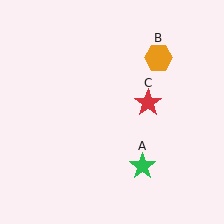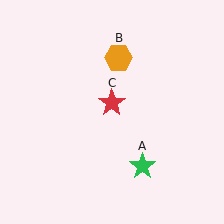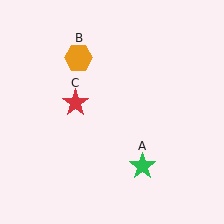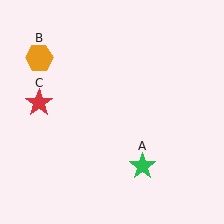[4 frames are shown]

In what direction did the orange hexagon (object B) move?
The orange hexagon (object B) moved left.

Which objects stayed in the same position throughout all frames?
Green star (object A) remained stationary.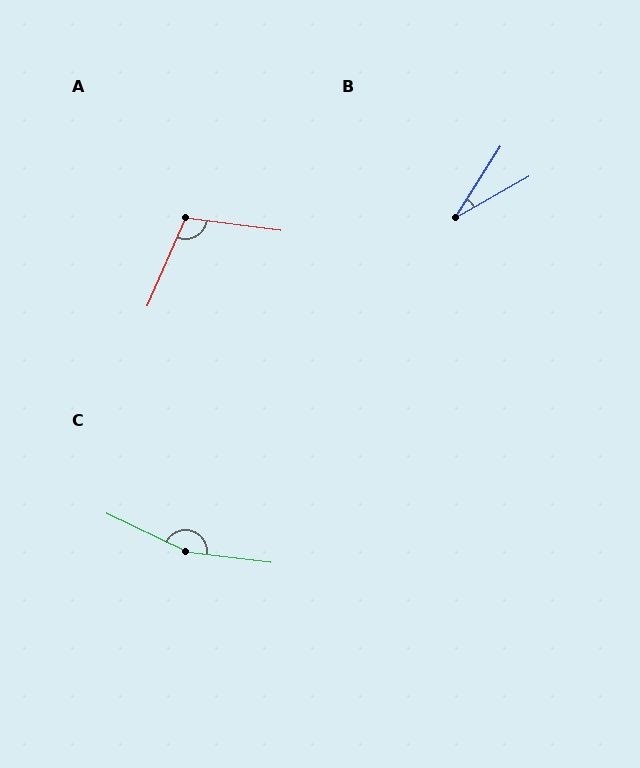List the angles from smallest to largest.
B (28°), A (106°), C (161°).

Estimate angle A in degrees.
Approximately 106 degrees.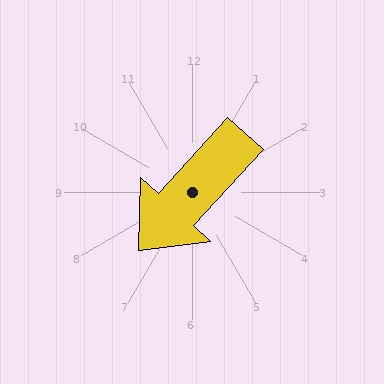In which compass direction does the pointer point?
Southwest.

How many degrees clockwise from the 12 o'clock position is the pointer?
Approximately 222 degrees.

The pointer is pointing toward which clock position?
Roughly 7 o'clock.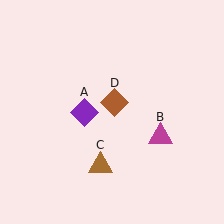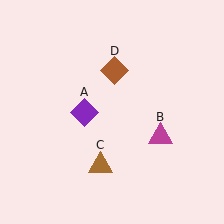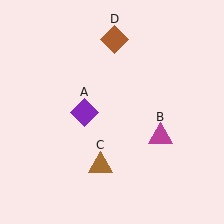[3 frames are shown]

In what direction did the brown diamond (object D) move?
The brown diamond (object D) moved up.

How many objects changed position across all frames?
1 object changed position: brown diamond (object D).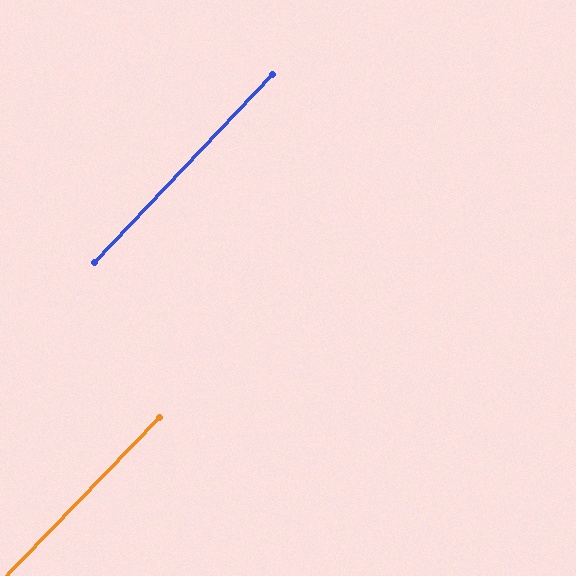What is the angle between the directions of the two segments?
Approximately 1 degree.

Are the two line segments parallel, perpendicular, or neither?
Parallel — their directions differ by only 0.7°.